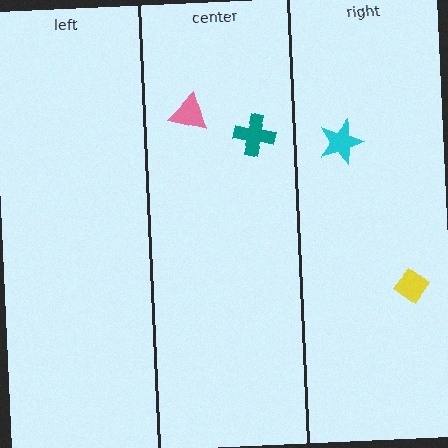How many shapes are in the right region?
2.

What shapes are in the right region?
The cyan star, the yellow diamond.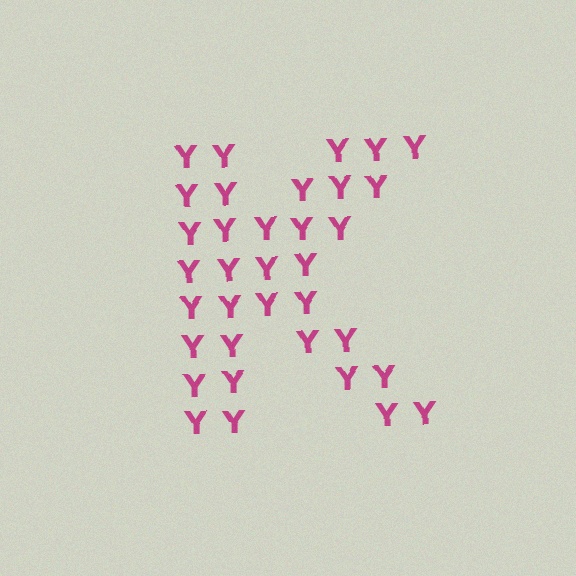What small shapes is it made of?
It is made of small letter Y's.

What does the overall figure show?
The overall figure shows the letter K.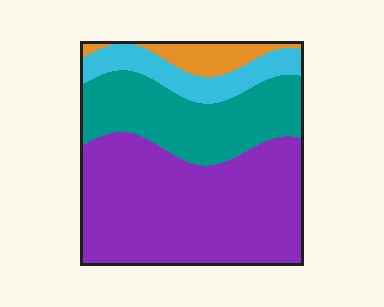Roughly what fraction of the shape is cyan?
Cyan covers roughly 10% of the shape.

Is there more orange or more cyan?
Cyan.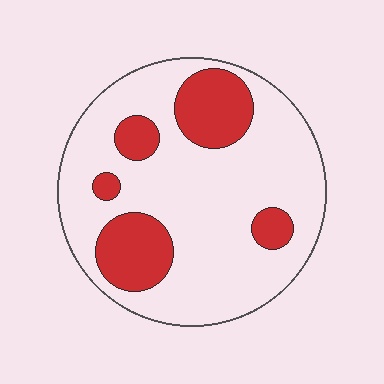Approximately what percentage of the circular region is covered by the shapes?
Approximately 25%.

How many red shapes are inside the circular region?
5.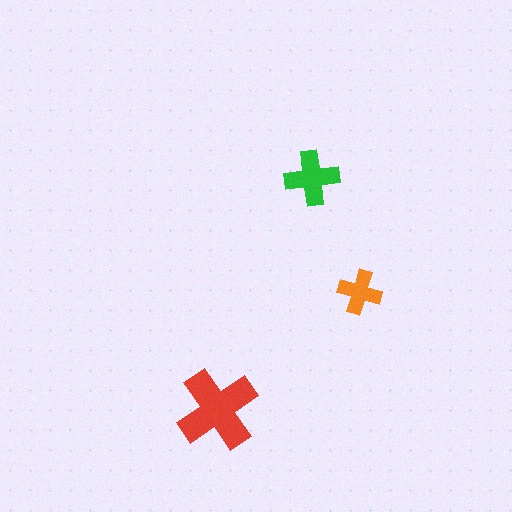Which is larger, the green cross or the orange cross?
The green one.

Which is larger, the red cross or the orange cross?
The red one.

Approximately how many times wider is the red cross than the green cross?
About 1.5 times wider.